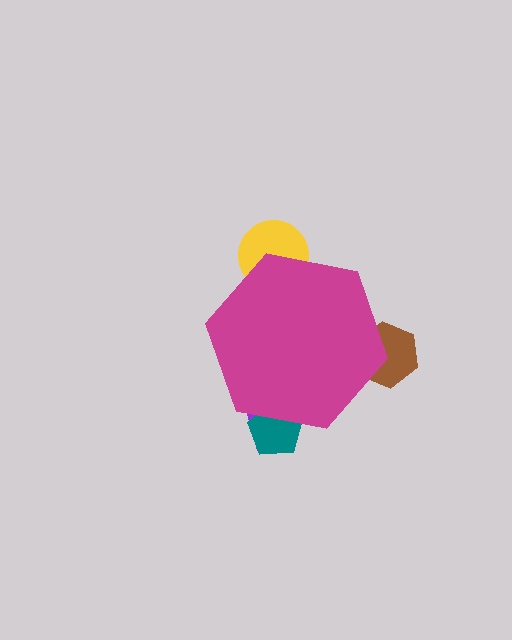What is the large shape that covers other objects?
A magenta hexagon.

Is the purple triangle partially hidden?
Yes, the purple triangle is partially hidden behind the magenta hexagon.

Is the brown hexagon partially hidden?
Yes, the brown hexagon is partially hidden behind the magenta hexagon.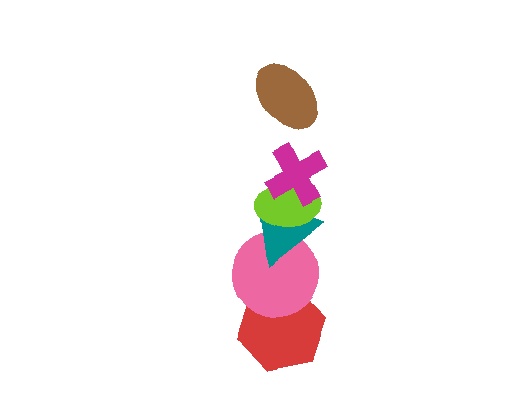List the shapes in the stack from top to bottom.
From top to bottom: the brown ellipse, the magenta cross, the lime ellipse, the teal triangle, the pink circle, the red hexagon.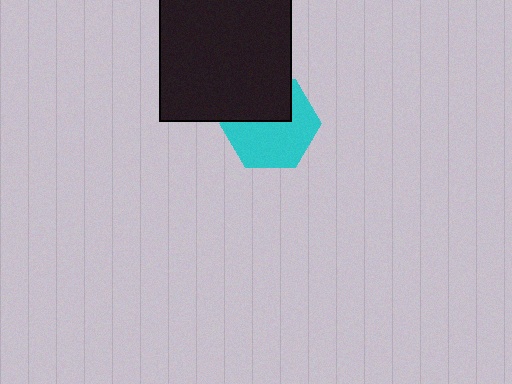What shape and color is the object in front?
The object in front is a black square.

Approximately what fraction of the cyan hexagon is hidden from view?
Roughly 37% of the cyan hexagon is hidden behind the black square.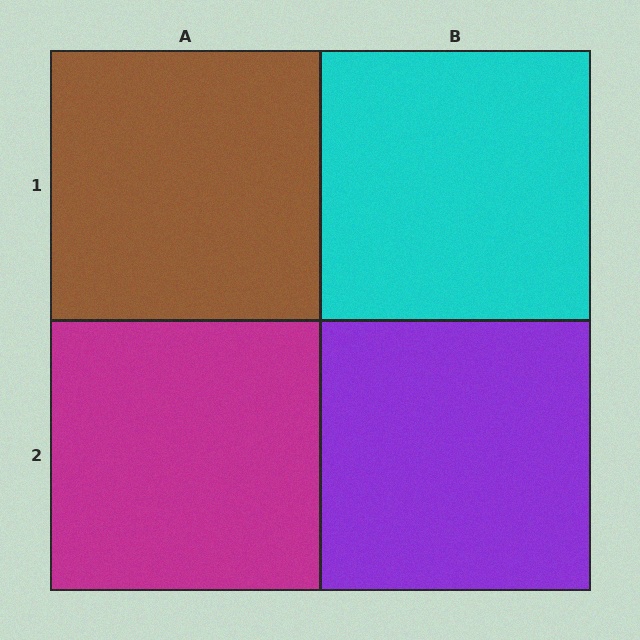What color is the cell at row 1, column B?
Cyan.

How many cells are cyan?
1 cell is cyan.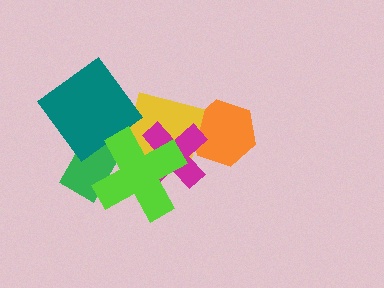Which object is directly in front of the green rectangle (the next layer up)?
The teal diamond is directly in front of the green rectangle.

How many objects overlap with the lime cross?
3 objects overlap with the lime cross.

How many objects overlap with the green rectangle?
2 objects overlap with the green rectangle.